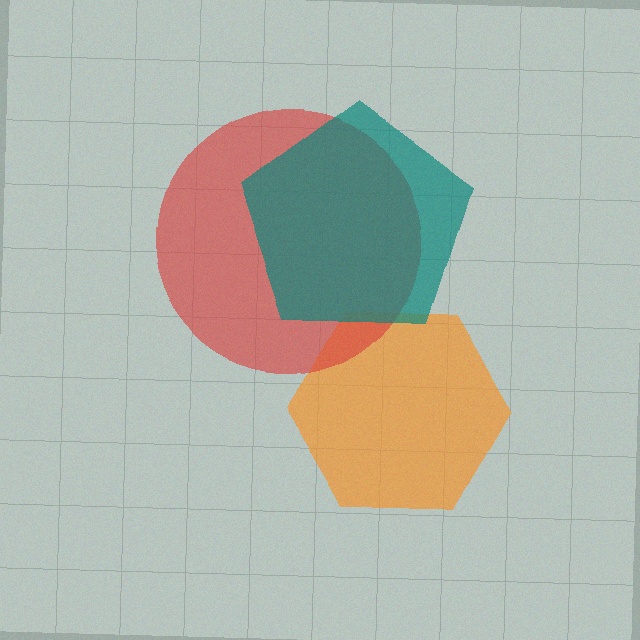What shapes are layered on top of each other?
The layered shapes are: an orange hexagon, a red circle, a teal pentagon.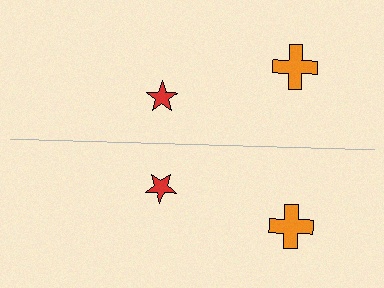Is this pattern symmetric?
Yes, this pattern has bilateral (reflection) symmetry.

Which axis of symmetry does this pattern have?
The pattern has a horizontal axis of symmetry running through the center of the image.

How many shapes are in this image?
There are 4 shapes in this image.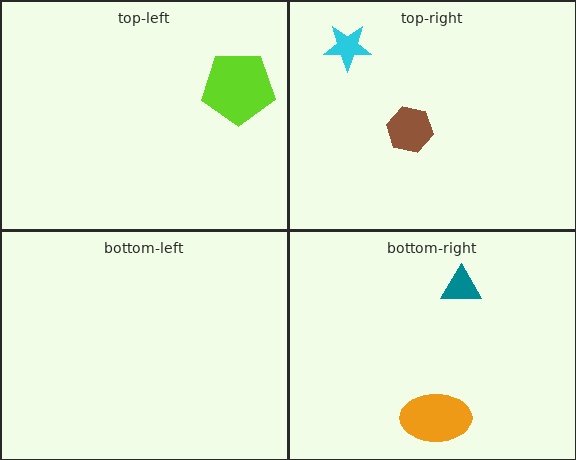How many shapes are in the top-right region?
2.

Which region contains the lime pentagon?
The top-left region.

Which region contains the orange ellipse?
The bottom-right region.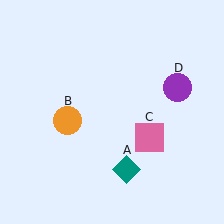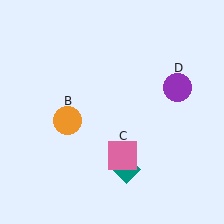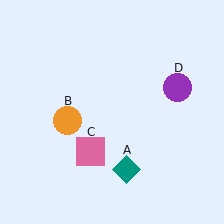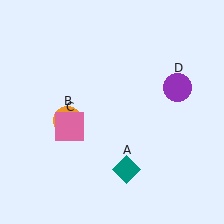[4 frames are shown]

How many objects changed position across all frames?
1 object changed position: pink square (object C).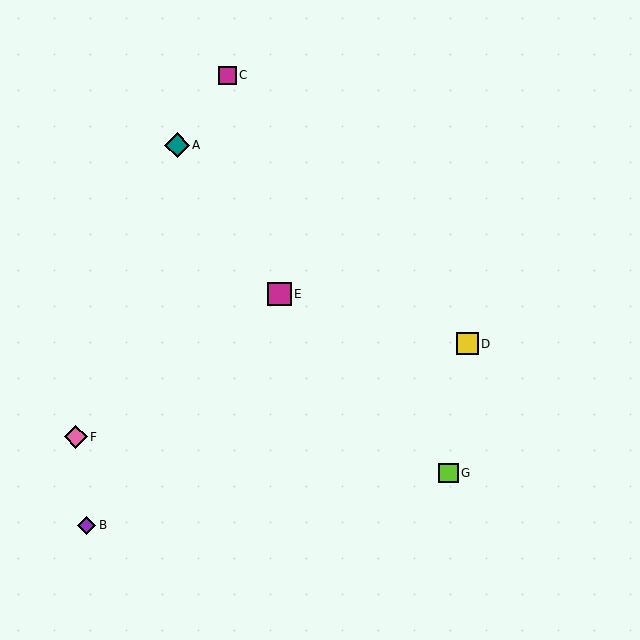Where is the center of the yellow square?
The center of the yellow square is at (467, 344).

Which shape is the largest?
The teal diamond (labeled A) is the largest.